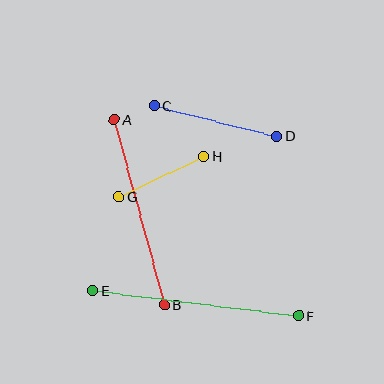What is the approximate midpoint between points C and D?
The midpoint is at approximately (215, 121) pixels.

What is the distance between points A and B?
The distance is approximately 192 pixels.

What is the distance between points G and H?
The distance is approximately 94 pixels.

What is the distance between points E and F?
The distance is approximately 208 pixels.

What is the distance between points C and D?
The distance is approximately 126 pixels.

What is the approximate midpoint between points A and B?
The midpoint is at approximately (139, 212) pixels.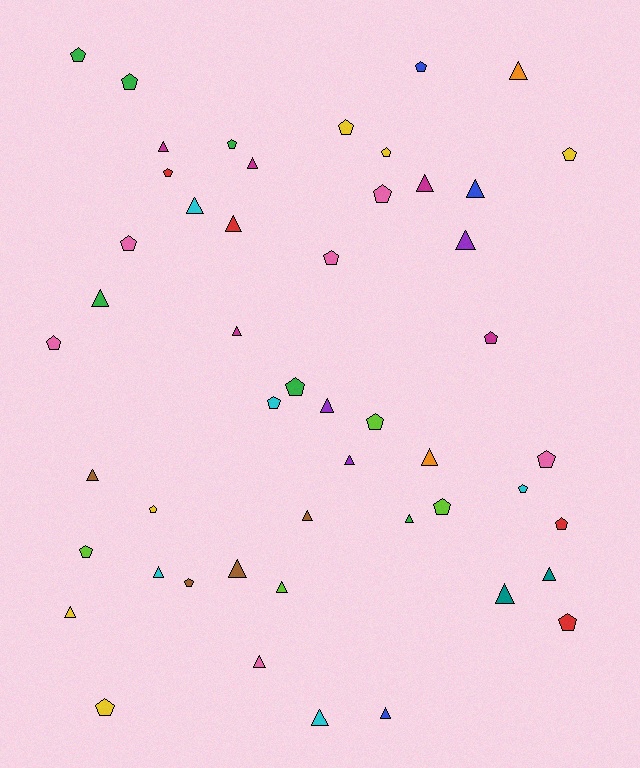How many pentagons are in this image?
There are 25 pentagons.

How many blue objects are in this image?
There are 3 blue objects.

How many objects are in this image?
There are 50 objects.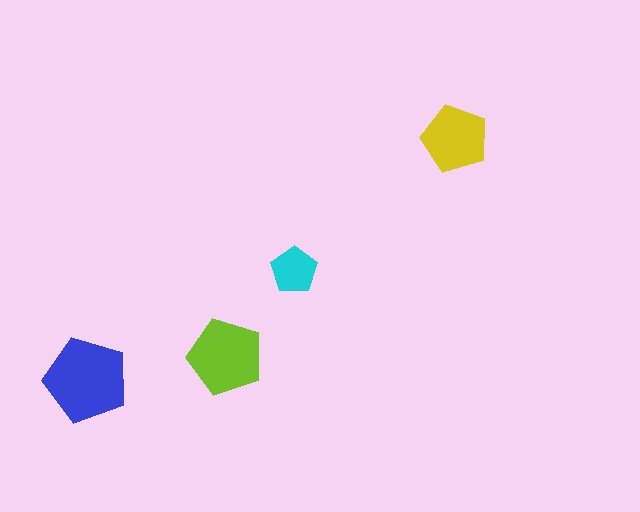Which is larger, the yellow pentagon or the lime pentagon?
The lime one.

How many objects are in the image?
There are 4 objects in the image.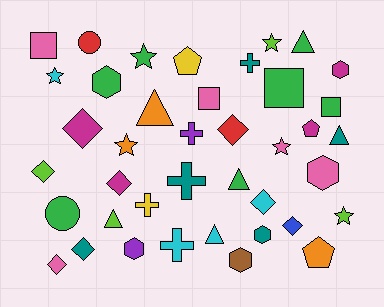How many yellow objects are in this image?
There are 2 yellow objects.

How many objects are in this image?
There are 40 objects.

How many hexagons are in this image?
There are 6 hexagons.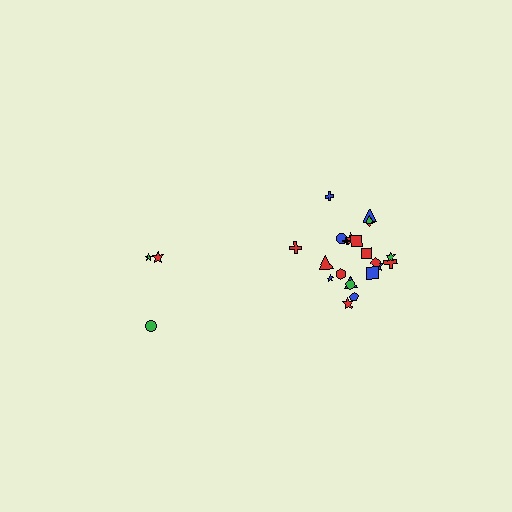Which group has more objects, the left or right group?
The right group.